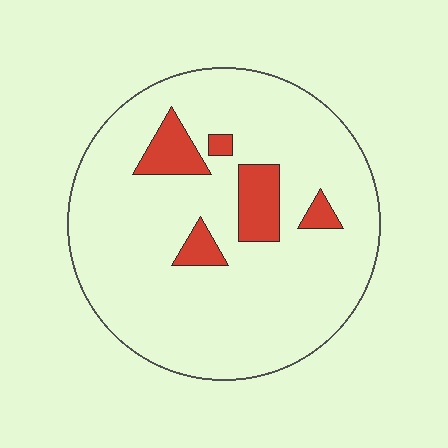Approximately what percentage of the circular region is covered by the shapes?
Approximately 10%.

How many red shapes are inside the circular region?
5.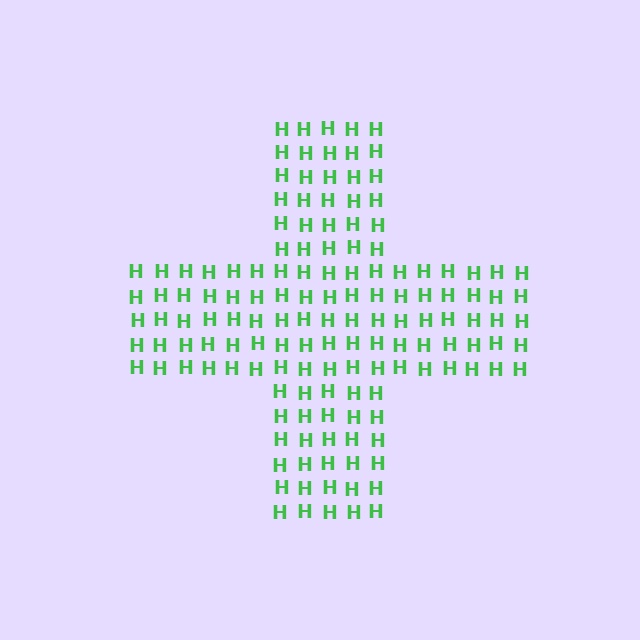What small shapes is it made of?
It is made of small letter H's.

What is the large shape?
The large shape is a cross.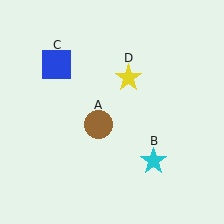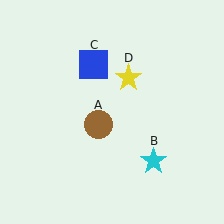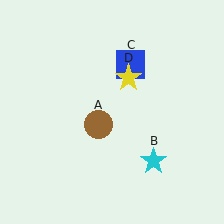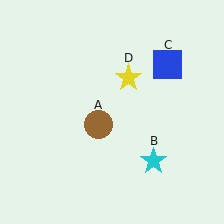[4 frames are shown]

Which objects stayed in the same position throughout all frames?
Brown circle (object A) and cyan star (object B) and yellow star (object D) remained stationary.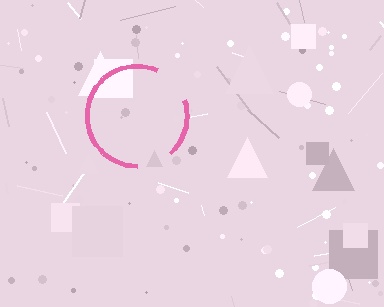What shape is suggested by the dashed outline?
The dashed outline suggests a circle.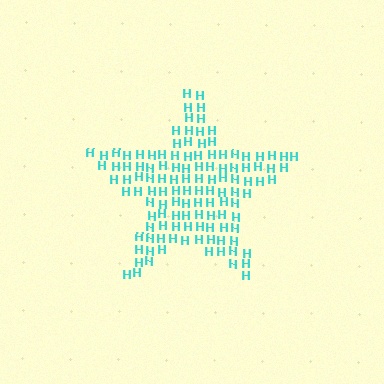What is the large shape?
The large shape is a star.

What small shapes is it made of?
It is made of small letter H's.